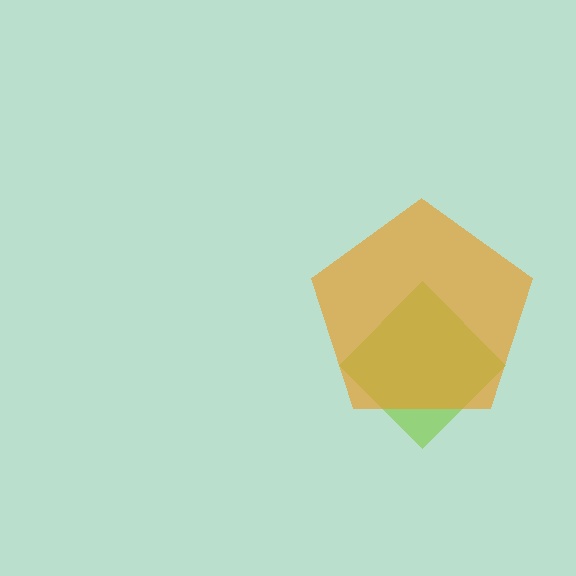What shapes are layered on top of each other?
The layered shapes are: a lime diamond, an orange pentagon.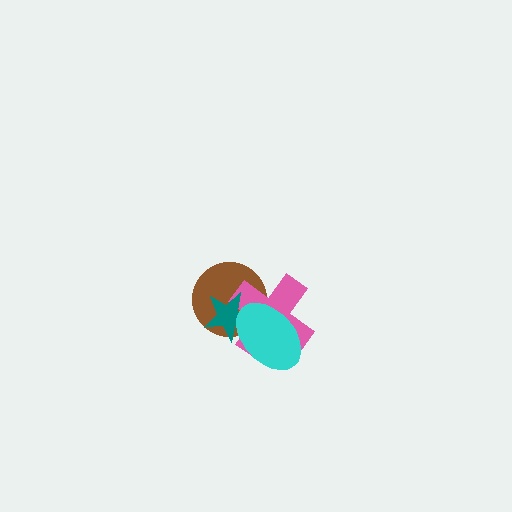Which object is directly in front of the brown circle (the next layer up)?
The pink cross is directly in front of the brown circle.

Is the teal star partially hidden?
Yes, it is partially covered by another shape.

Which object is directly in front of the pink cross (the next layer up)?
The teal star is directly in front of the pink cross.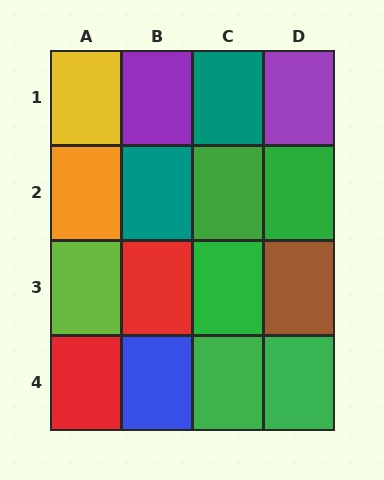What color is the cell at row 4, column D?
Green.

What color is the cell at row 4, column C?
Green.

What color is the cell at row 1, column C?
Teal.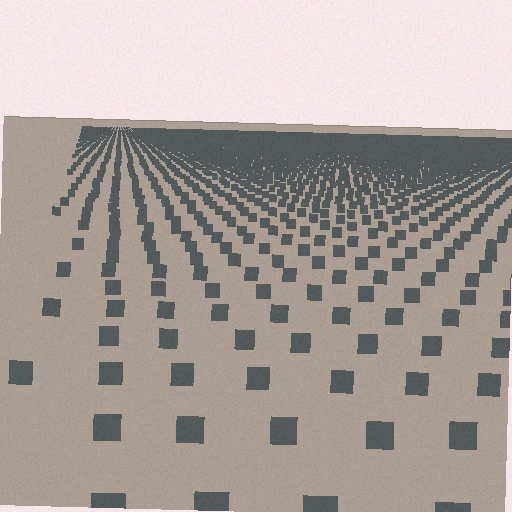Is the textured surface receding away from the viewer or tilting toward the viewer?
The surface is receding away from the viewer. Texture elements get smaller and denser toward the top.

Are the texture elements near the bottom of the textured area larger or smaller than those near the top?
Larger. Near the bottom, elements are closer to the viewer and appear at a bigger on-screen size.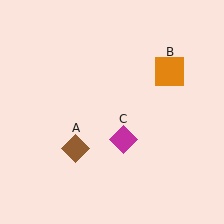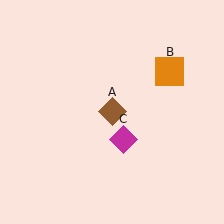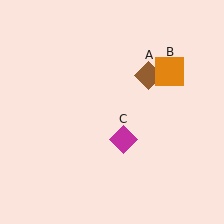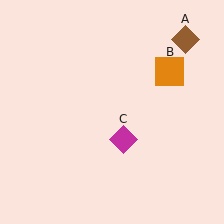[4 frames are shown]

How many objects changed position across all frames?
1 object changed position: brown diamond (object A).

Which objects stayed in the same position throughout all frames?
Orange square (object B) and magenta diamond (object C) remained stationary.